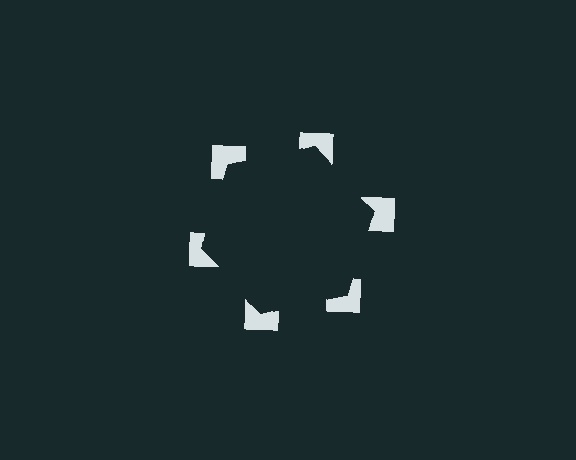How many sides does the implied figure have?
6 sides.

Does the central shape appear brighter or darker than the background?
It typically appears slightly darker than the background, even though no actual brightness change is drawn.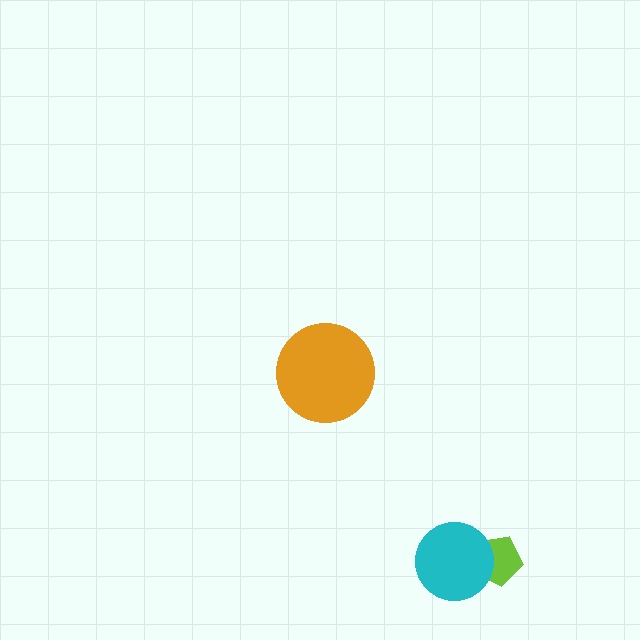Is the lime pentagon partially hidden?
Yes, it is partially covered by another shape.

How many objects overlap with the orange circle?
0 objects overlap with the orange circle.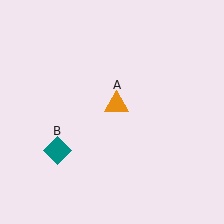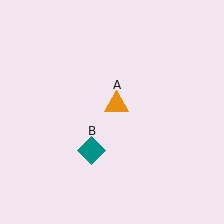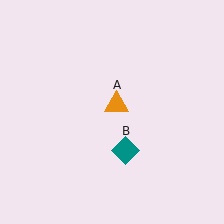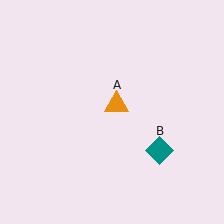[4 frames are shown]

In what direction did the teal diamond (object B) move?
The teal diamond (object B) moved right.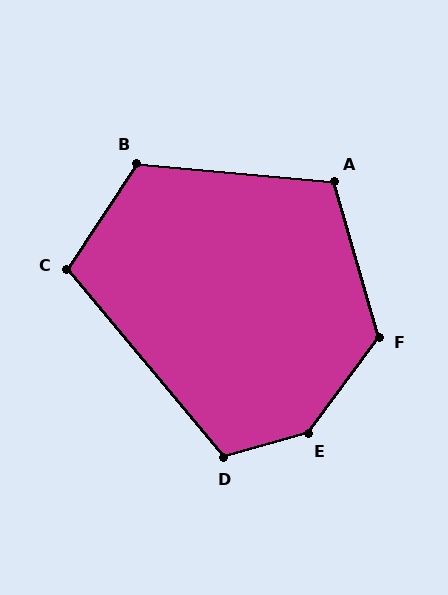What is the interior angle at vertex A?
Approximately 111 degrees (obtuse).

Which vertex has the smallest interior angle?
C, at approximately 107 degrees.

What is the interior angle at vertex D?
Approximately 114 degrees (obtuse).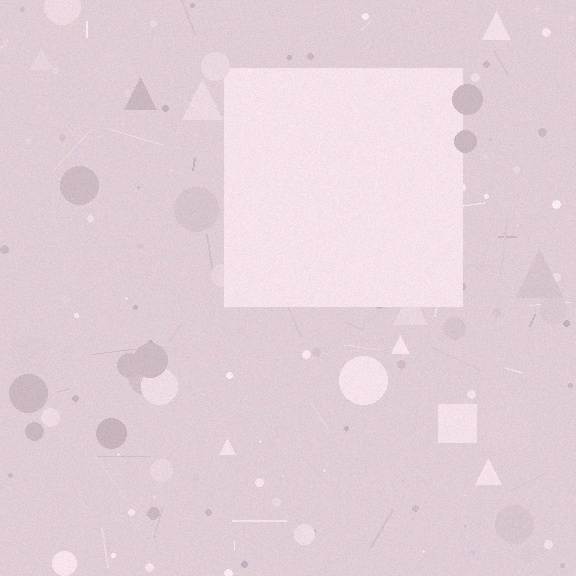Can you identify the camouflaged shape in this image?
The camouflaged shape is a square.